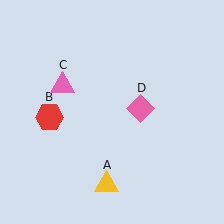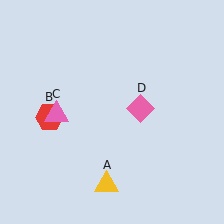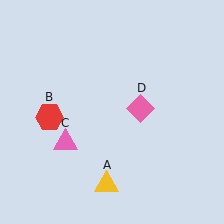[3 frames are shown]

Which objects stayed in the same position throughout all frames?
Yellow triangle (object A) and red hexagon (object B) and pink diamond (object D) remained stationary.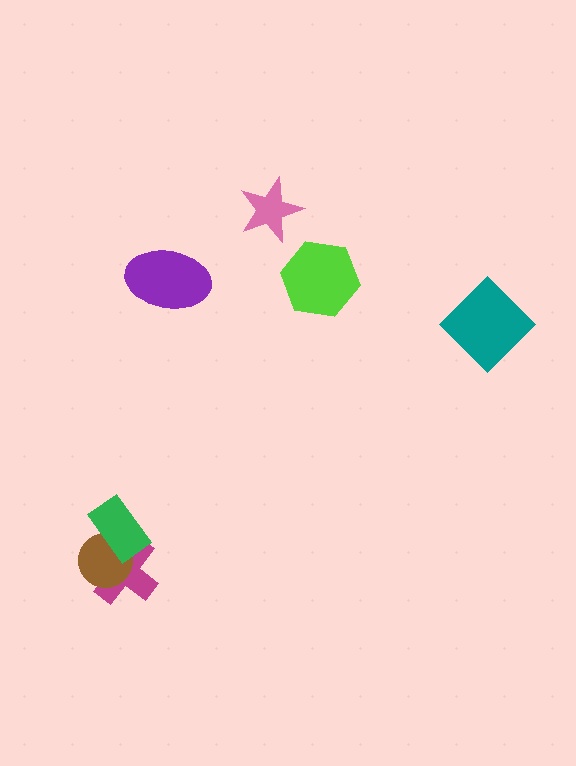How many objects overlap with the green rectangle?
2 objects overlap with the green rectangle.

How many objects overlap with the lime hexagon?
0 objects overlap with the lime hexagon.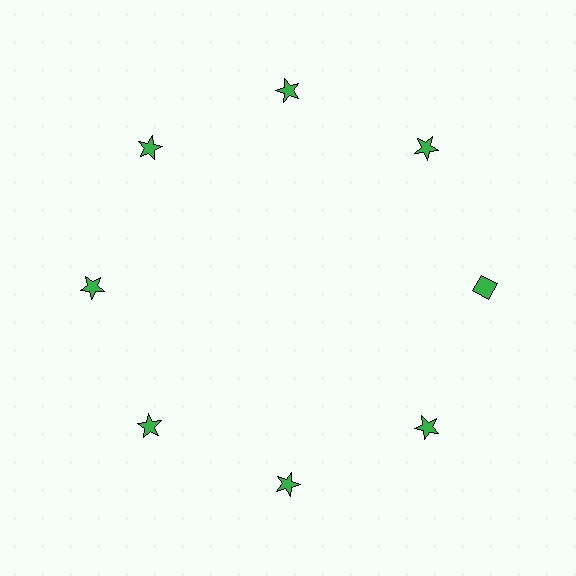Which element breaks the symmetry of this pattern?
The green diamond at roughly the 3 o'clock position breaks the symmetry. All other shapes are green stars.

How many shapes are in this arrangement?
There are 8 shapes arranged in a ring pattern.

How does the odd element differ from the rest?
It has a different shape: diamond instead of star.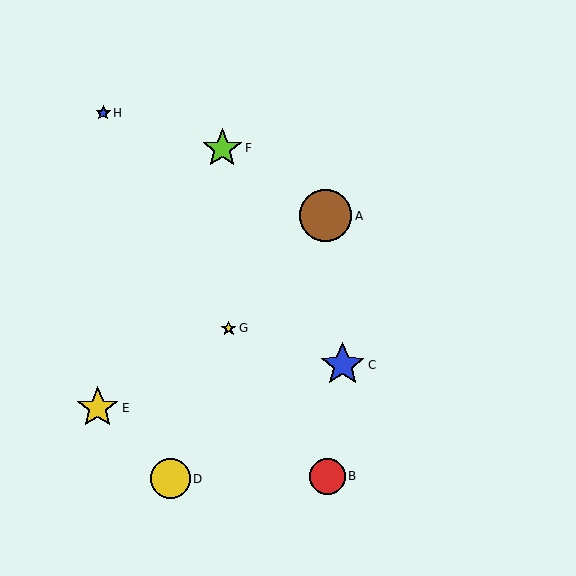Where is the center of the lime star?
The center of the lime star is at (222, 148).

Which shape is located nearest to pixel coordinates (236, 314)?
The yellow star (labeled G) at (229, 328) is nearest to that location.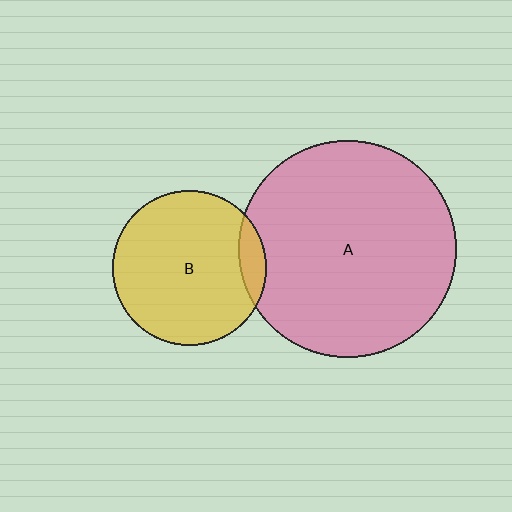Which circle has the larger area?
Circle A (pink).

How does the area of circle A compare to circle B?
Approximately 2.0 times.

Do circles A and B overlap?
Yes.